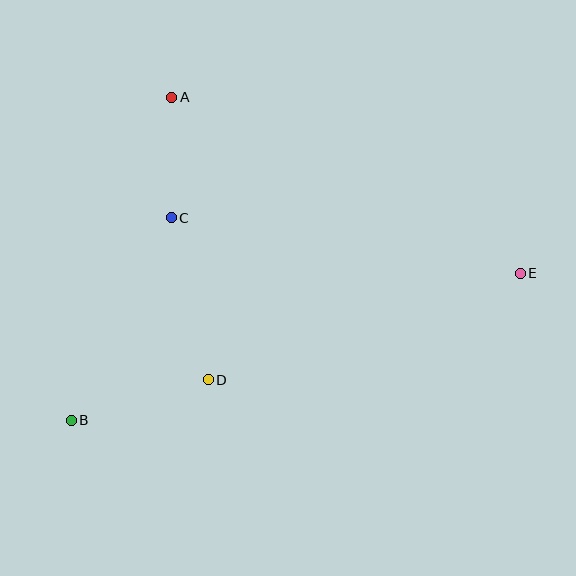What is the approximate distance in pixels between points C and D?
The distance between C and D is approximately 166 pixels.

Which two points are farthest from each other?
Points B and E are farthest from each other.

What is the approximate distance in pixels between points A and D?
The distance between A and D is approximately 285 pixels.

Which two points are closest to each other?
Points A and C are closest to each other.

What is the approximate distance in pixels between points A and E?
The distance between A and E is approximately 391 pixels.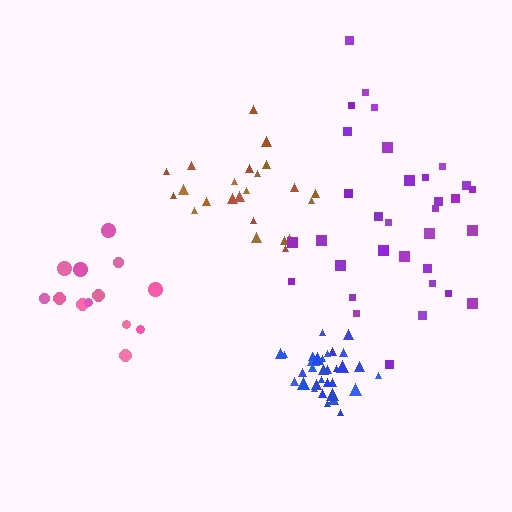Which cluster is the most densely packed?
Blue.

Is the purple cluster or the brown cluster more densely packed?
Brown.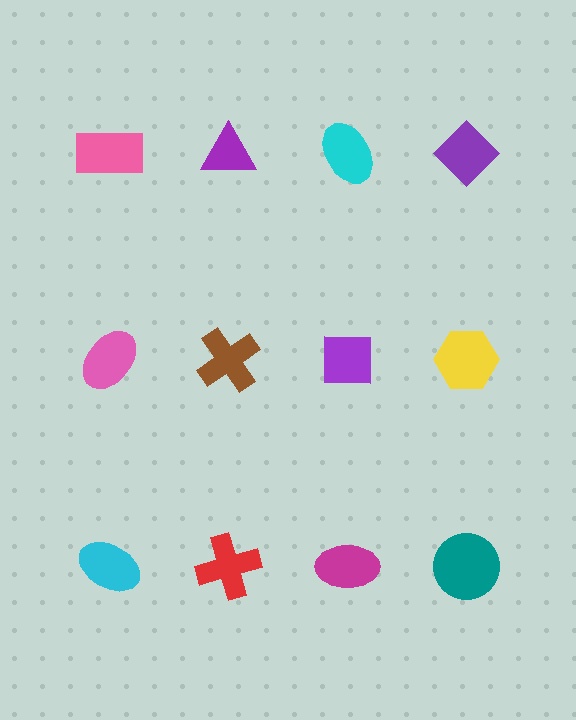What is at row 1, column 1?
A pink rectangle.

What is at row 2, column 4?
A yellow hexagon.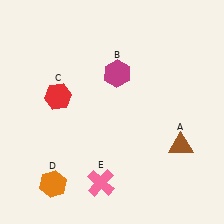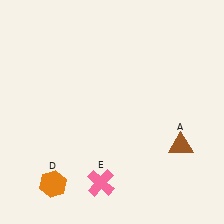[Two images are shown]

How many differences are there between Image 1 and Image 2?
There are 2 differences between the two images.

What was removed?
The magenta hexagon (B), the red hexagon (C) were removed in Image 2.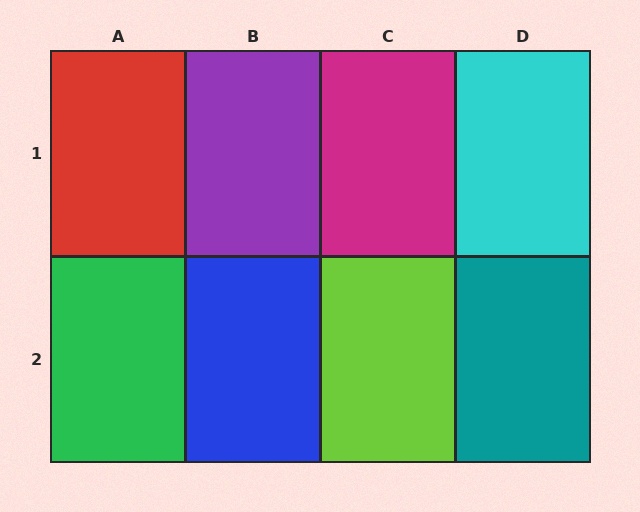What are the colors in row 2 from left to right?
Green, blue, lime, teal.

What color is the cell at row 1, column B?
Purple.